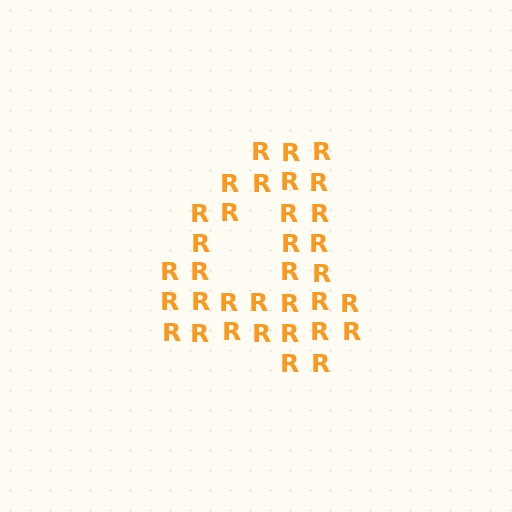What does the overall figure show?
The overall figure shows the digit 4.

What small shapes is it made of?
It is made of small letter R's.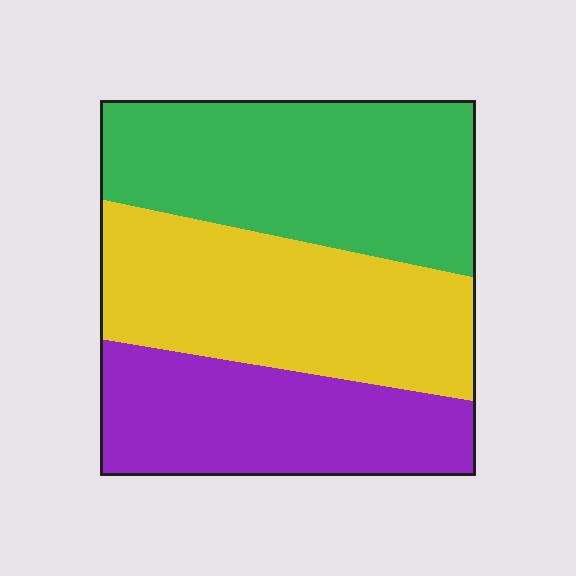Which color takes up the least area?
Purple, at roughly 30%.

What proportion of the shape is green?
Green covers 37% of the shape.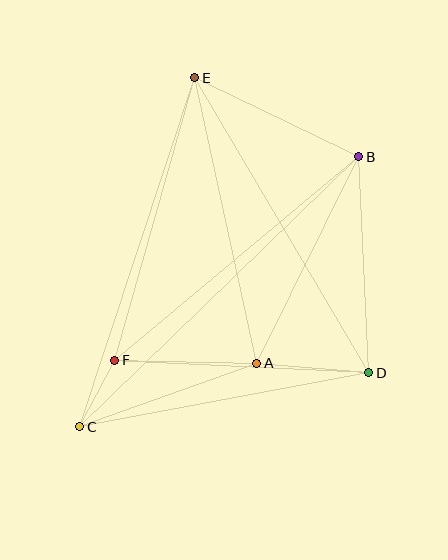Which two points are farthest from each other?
Points B and C are farthest from each other.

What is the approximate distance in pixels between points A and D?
The distance between A and D is approximately 112 pixels.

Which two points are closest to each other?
Points C and F are closest to each other.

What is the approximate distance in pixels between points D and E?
The distance between D and E is approximately 342 pixels.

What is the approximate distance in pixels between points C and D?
The distance between C and D is approximately 294 pixels.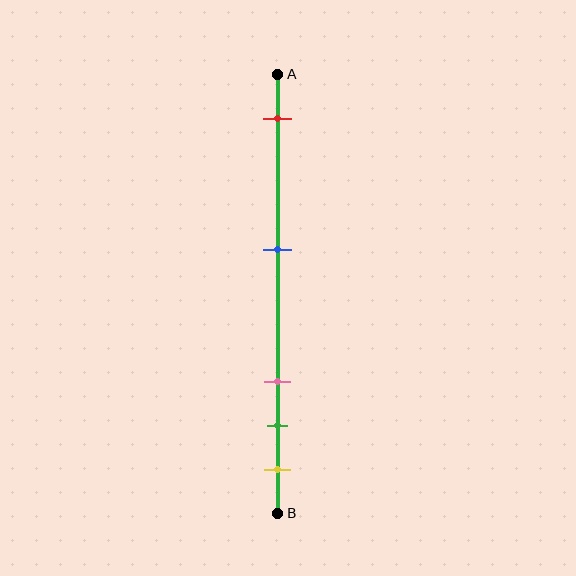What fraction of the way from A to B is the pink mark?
The pink mark is approximately 70% (0.7) of the way from A to B.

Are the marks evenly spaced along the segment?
No, the marks are not evenly spaced.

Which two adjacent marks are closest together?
The green and yellow marks are the closest adjacent pair.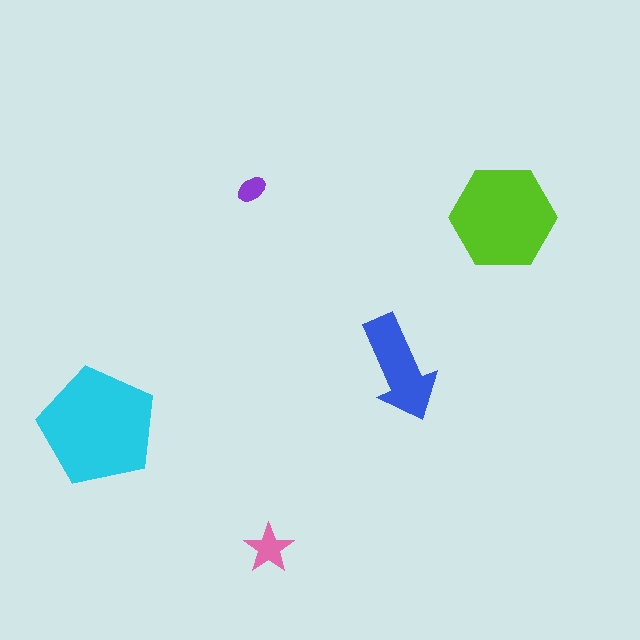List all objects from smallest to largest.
The purple ellipse, the pink star, the blue arrow, the lime hexagon, the cyan pentagon.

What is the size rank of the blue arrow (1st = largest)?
3rd.